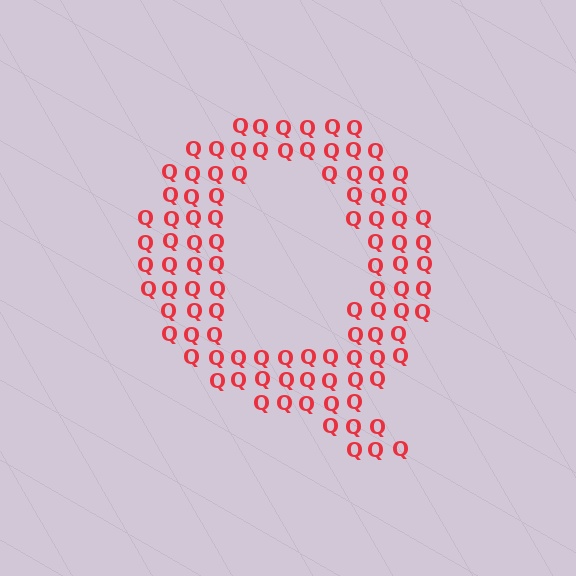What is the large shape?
The large shape is the letter Q.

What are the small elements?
The small elements are letter Q's.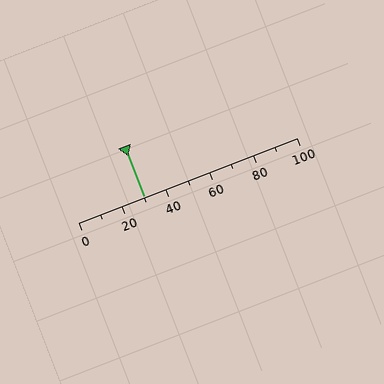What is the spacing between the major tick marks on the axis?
The major ticks are spaced 20 apart.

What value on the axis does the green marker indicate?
The marker indicates approximately 30.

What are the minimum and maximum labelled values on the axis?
The axis runs from 0 to 100.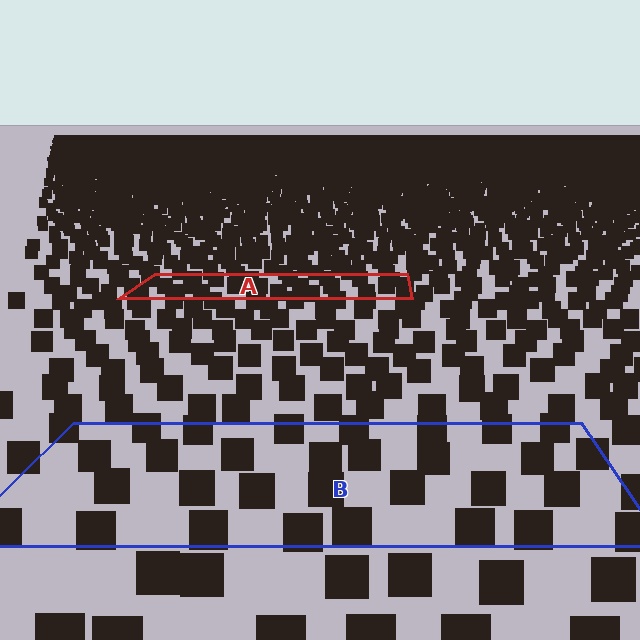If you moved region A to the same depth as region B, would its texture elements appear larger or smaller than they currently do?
They would appear larger. At a closer depth, the same texture elements are projected at a bigger on-screen size.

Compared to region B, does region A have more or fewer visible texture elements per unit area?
Region A has more texture elements per unit area — they are packed more densely because it is farther away.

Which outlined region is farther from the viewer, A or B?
Region A is farther from the viewer — the texture elements inside it appear smaller and more densely packed.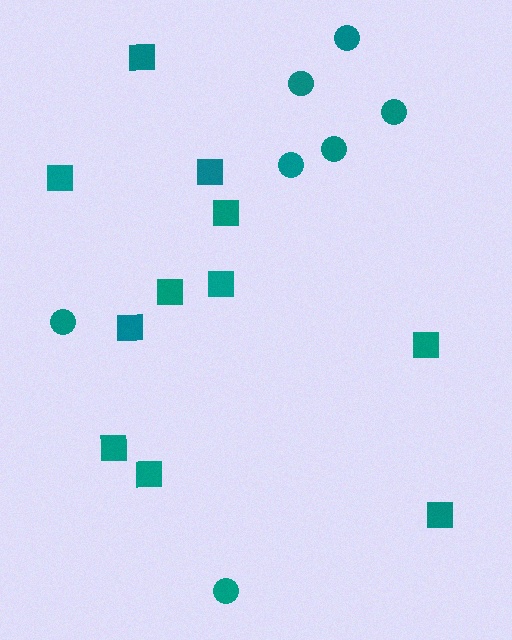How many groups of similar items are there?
There are 2 groups: one group of squares (11) and one group of circles (7).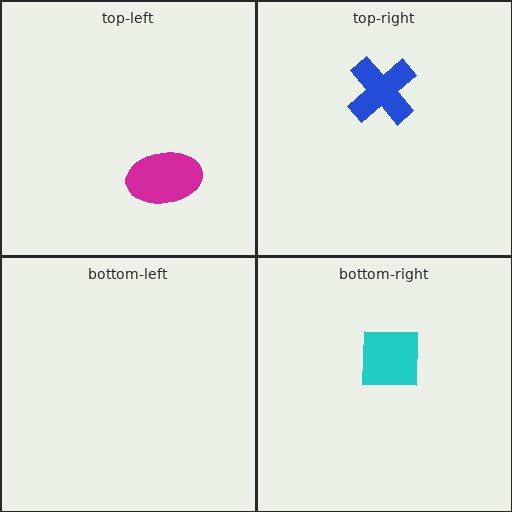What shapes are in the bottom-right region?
The cyan square.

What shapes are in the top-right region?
The blue cross.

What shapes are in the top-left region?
The magenta ellipse.